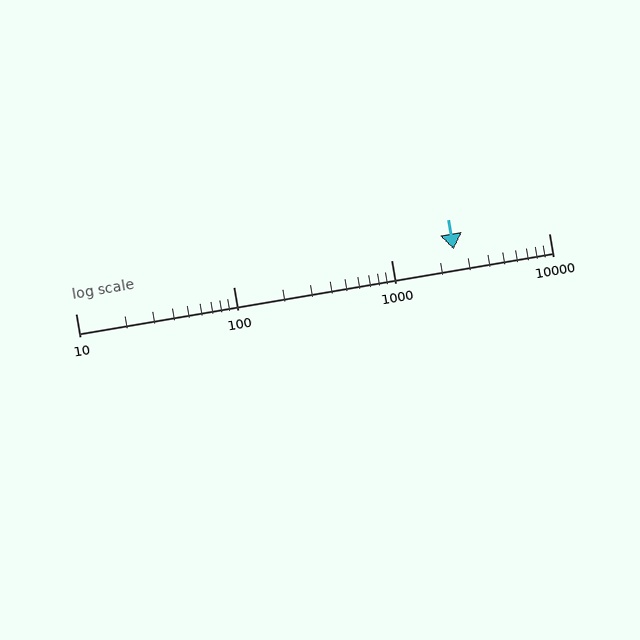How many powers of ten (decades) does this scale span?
The scale spans 3 decades, from 10 to 10000.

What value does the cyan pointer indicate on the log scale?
The pointer indicates approximately 2500.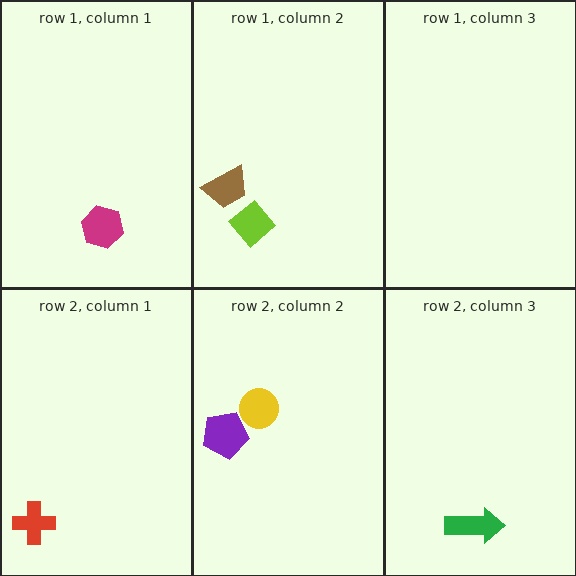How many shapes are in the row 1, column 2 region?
2.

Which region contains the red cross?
The row 2, column 1 region.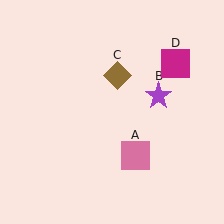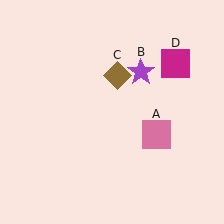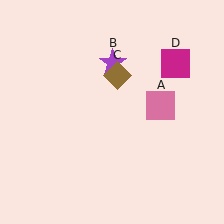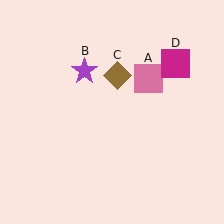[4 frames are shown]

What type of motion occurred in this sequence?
The pink square (object A), purple star (object B) rotated counterclockwise around the center of the scene.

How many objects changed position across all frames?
2 objects changed position: pink square (object A), purple star (object B).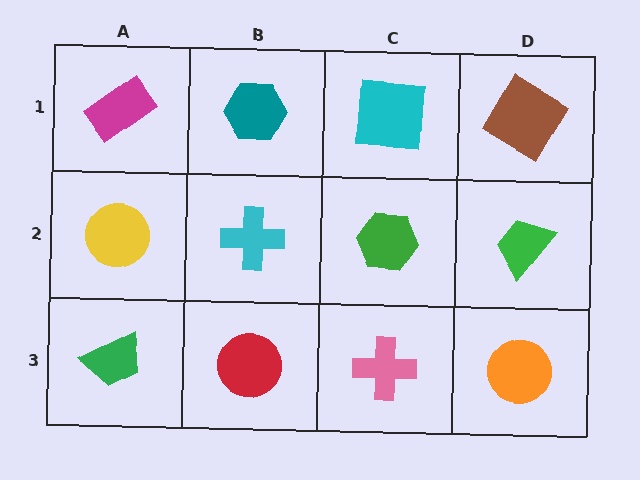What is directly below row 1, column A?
A yellow circle.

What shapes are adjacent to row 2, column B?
A teal hexagon (row 1, column B), a red circle (row 3, column B), a yellow circle (row 2, column A), a green hexagon (row 2, column C).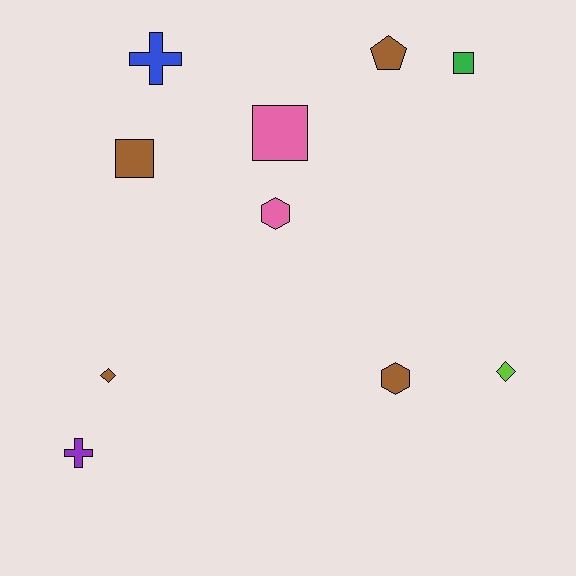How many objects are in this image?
There are 10 objects.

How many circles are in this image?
There are no circles.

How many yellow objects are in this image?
There are no yellow objects.